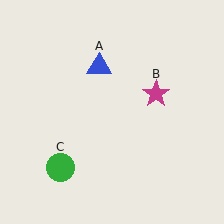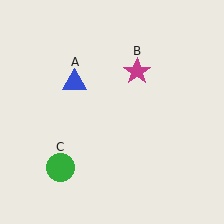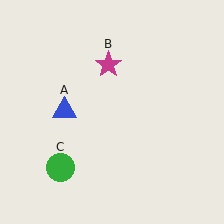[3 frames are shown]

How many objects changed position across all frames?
2 objects changed position: blue triangle (object A), magenta star (object B).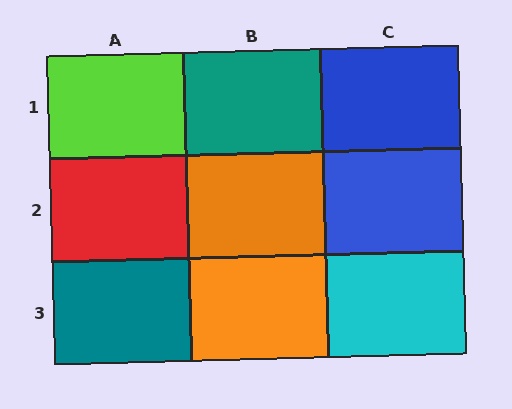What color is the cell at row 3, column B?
Orange.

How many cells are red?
1 cell is red.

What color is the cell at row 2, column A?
Red.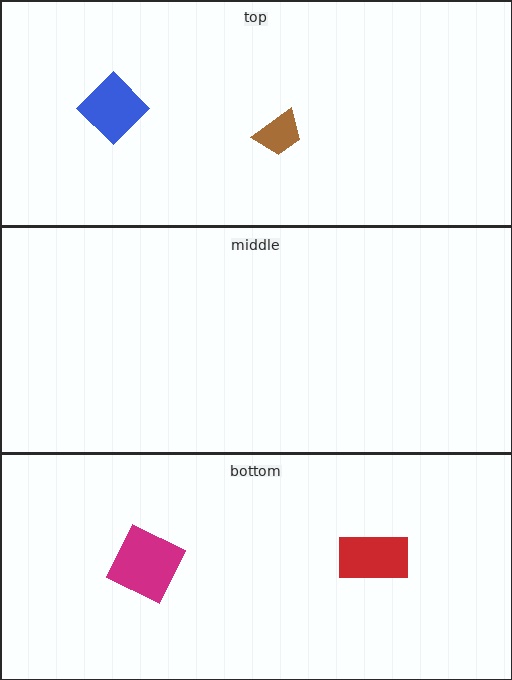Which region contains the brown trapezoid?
The top region.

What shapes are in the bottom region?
The red rectangle, the magenta square.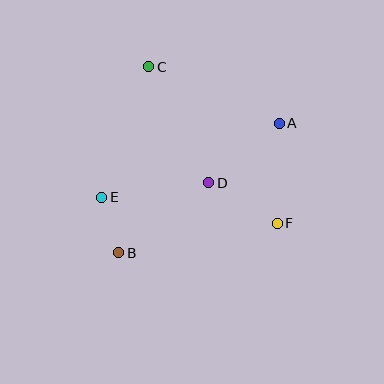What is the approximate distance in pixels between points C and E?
The distance between C and E is approximately 139 pixels.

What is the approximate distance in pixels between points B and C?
The distance between B and C is approximately 189 pixels.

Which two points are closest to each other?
Points B and E are closest to each other.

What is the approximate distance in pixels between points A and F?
The distance between A and F is approximately 100 pixels.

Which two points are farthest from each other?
Points A and B are farthest from each other.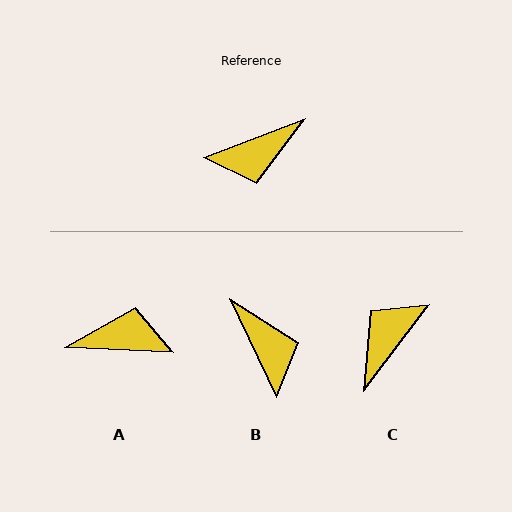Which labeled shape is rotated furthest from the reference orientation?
A, about 156 degrees away.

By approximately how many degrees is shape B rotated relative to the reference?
Approximately 95 degrees counter-clockwise.